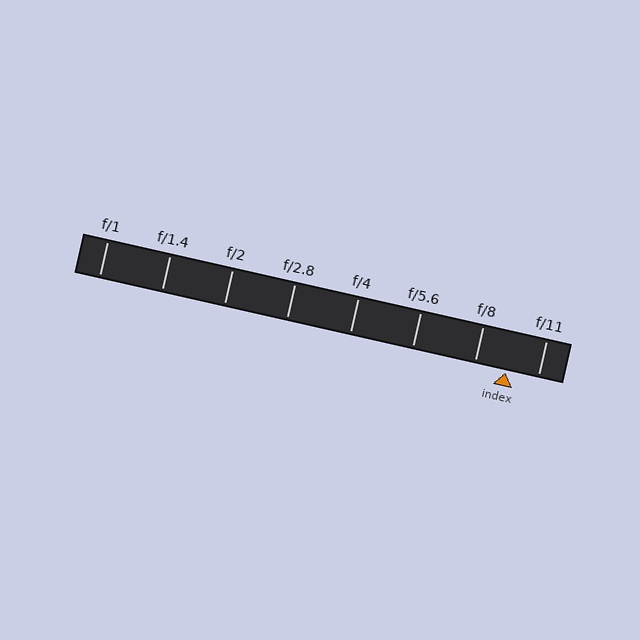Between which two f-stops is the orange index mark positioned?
The index mark is between f/8 and f/11.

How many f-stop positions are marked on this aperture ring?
There are 8 f-stop positions marked.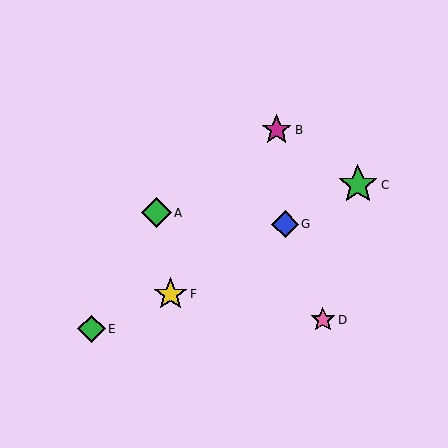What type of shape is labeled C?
Shape C is a green star.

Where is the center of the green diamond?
The center of the green diamond is at (91, 329).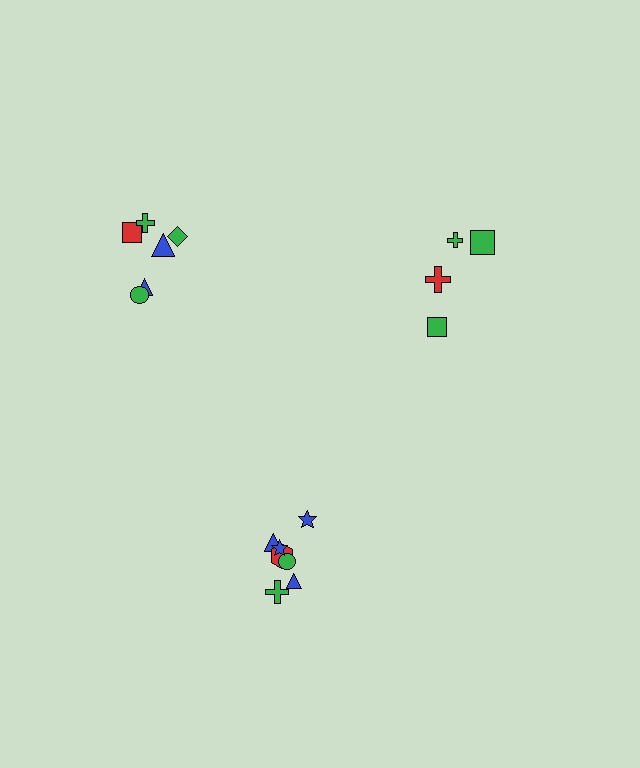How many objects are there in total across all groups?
There are 17 objects.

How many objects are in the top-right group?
There are 4 objects.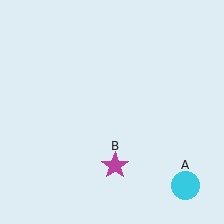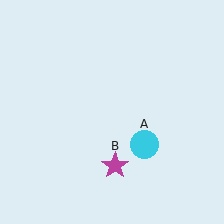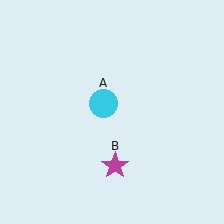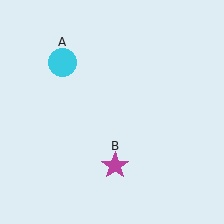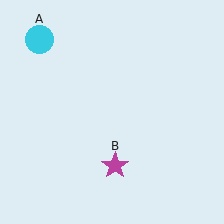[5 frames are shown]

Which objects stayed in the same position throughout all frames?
Magenta star (object B) remained stationary.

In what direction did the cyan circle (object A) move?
The cyan circle (object A) moved up and to the left.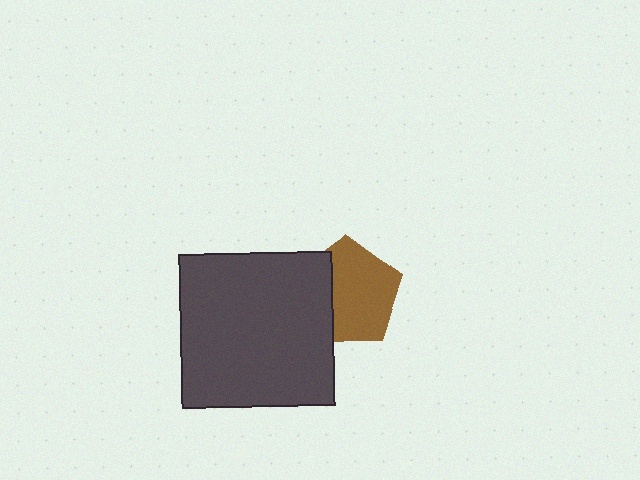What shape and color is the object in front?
The object in front is a dark gray square.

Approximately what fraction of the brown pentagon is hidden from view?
Roughly 33% of the brown pentagon is hidden behind the dark gray square.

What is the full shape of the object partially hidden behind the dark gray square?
The partially hidden object is a brown pentagon.